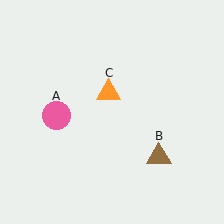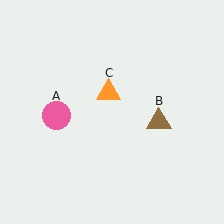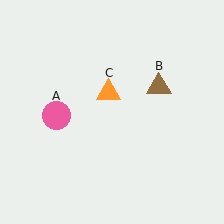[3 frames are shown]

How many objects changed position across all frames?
1 object changed position: brown triangle (object B).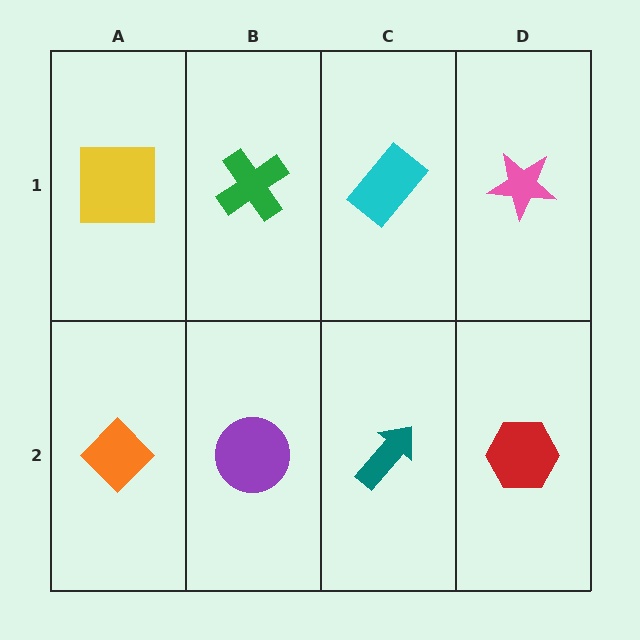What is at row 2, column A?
An orange diamond.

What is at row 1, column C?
A cyan rectangle.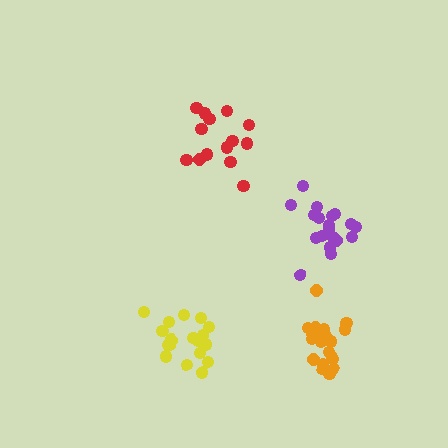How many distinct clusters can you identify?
There are 4 distinct clusters.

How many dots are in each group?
Group 1: 18 dots, Group 2: 14 dots, Group 3: 20 dots, Group 4: 19 dots (71 total).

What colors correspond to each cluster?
The clusters are colored: yellow, red, orange, purple.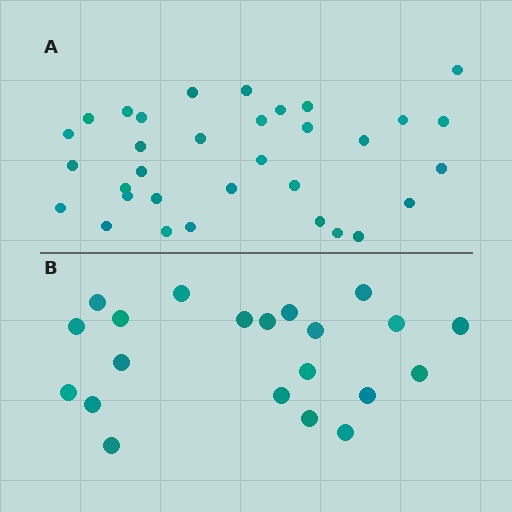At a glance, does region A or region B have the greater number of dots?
Region A (the top region) has more dots.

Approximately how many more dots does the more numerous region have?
Region A has roughly 12 or so more dots than region B.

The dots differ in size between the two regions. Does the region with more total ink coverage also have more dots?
No. Region B has more total ink coverage because its dots are larger, but region A actually contains more individual dots. Total area can be misleading — the number of items is what matters here.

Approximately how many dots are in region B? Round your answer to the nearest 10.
About 20 dots. (The exact count is 21, which rounds to 20.)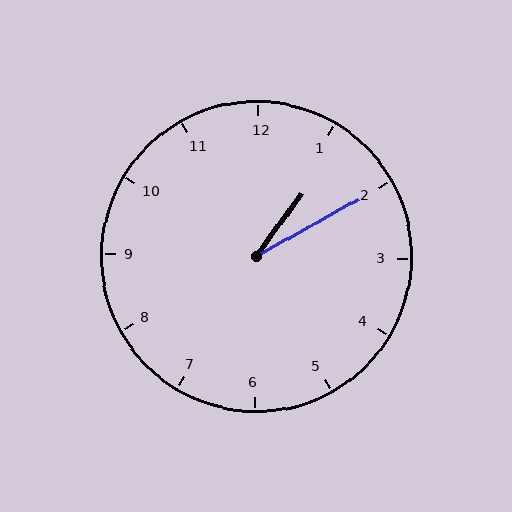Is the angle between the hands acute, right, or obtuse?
It is acute.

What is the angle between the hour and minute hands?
Approximately 25 degrees.